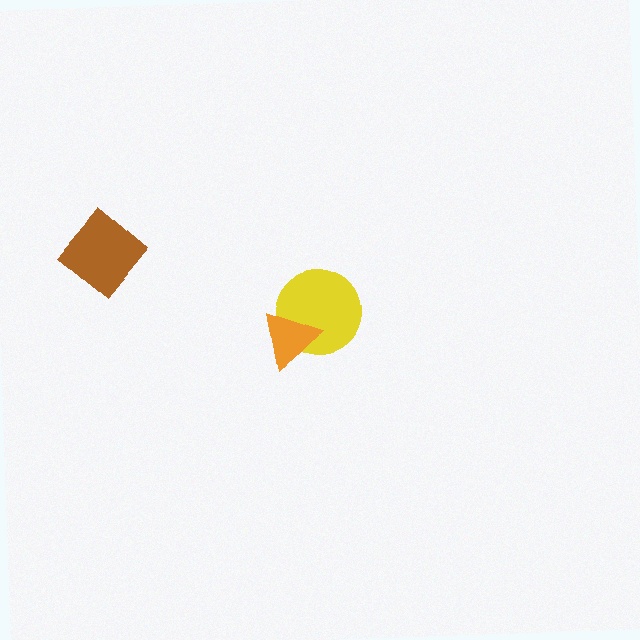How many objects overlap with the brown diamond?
0 objects overlap with the brown diamond.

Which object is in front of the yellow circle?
The orange triangle is in front of the yellow circle.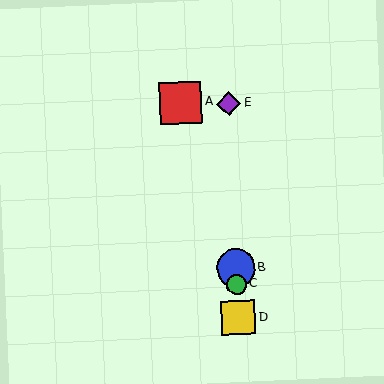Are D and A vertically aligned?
No, D is at x≈238 and A is at x≈181.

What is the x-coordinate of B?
Object B is at x≈236.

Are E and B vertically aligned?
Yes, both are at x≈228.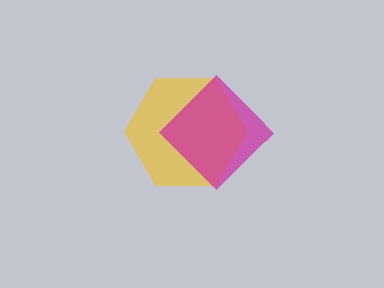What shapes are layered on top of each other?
The layered shapes are: a yellow hexagon, a magenta diamond.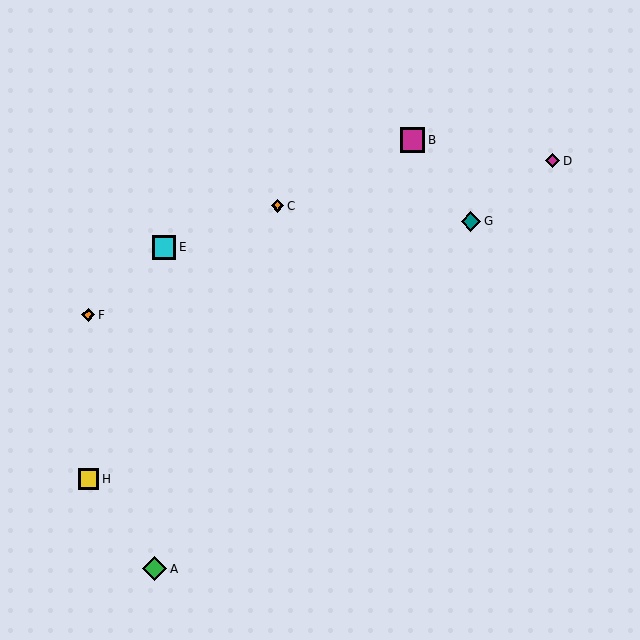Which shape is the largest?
The magenta square (labeled B) is the largest.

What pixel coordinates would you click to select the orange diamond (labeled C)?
Click at (277, 206) to select the orange diamond C.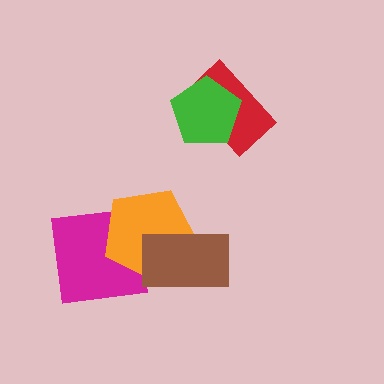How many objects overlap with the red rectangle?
1 object overlaps with the red rectangle.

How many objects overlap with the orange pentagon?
2 objects overlap with the orange pentagon.